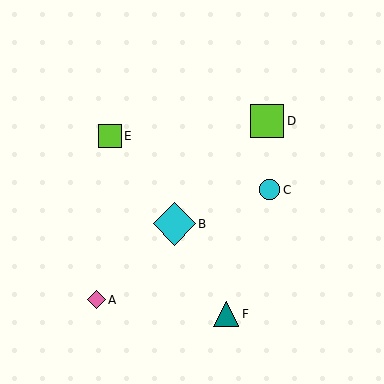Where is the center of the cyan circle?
The center of the cyan circle is at (270, 190).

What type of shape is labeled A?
Shape A is a pink diamond.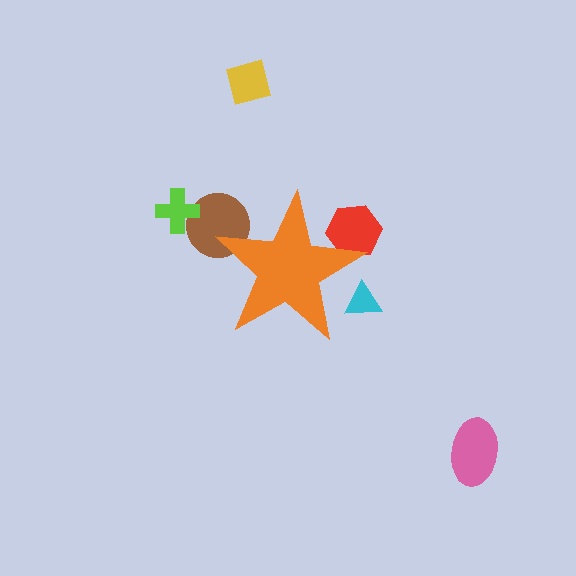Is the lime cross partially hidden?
No, the lime cross is fully visible.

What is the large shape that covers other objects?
An orange star.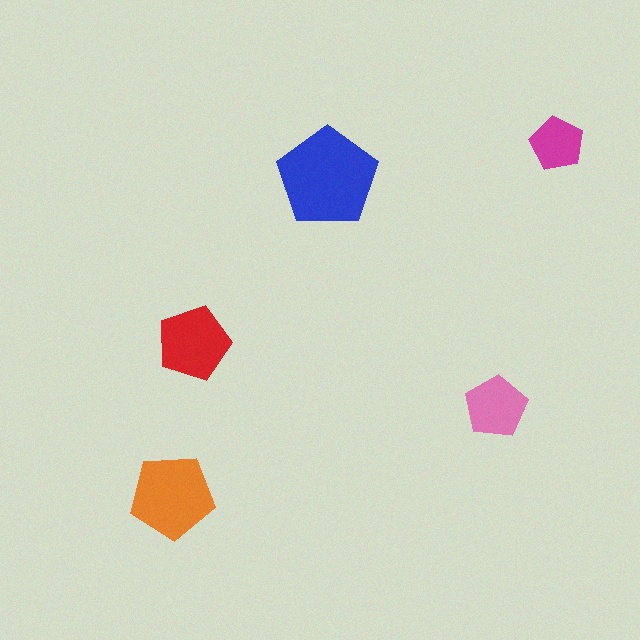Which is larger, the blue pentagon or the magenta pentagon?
The blue one.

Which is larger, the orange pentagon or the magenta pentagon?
The orange one.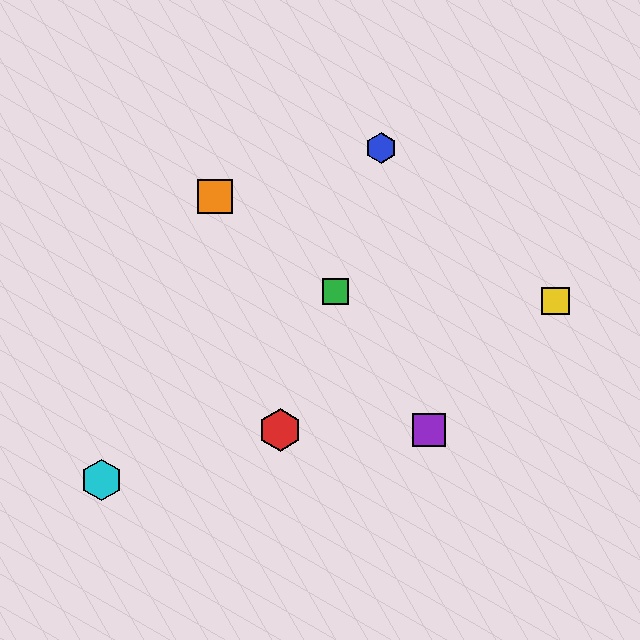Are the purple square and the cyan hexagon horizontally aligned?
No, the purple square is at y≈430 and the cyan hexagon is at y≈480.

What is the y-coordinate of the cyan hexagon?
The cyan hexagon is at y≈480.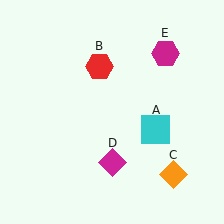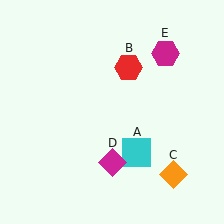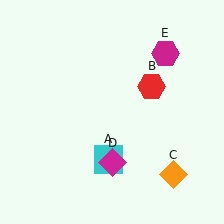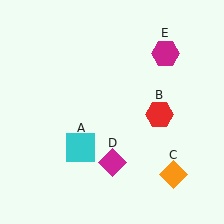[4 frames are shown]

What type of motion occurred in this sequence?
The cyan square (object A), red hexagon (object B) rotated clockwise around the center of the scene.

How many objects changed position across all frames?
2 objects changed position: cyan square (object A), red hexagon (object B).